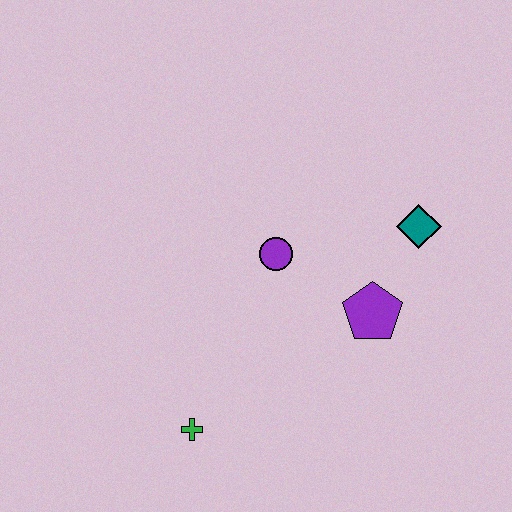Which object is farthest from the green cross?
The teal diamond is farthest from the green cross.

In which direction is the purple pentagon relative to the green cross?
The purple pentagon is to the right of the green cross.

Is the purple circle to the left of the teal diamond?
Yes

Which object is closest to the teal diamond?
The purple pentagon is closest to the teal diamond.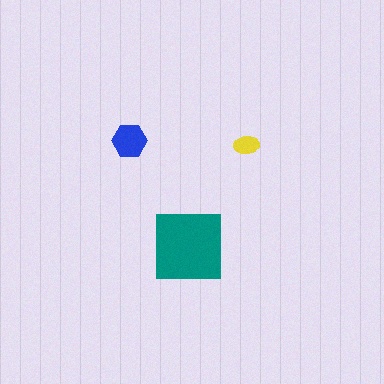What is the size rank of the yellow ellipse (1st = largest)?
3rd.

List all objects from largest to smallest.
The teal square, the blue hexagon, the yellow ellipse.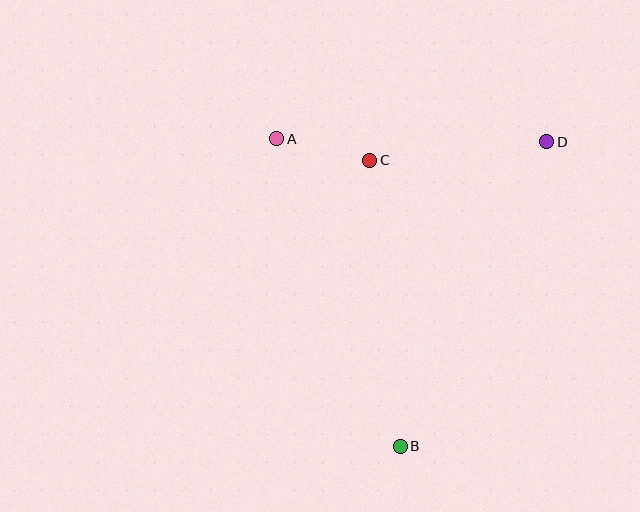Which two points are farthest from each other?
Points B and D are farthest from each other.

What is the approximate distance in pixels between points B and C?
The distance between B and C is approximately 288 pixels.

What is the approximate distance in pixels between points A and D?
The distance between A and D is approximately 270 pixels.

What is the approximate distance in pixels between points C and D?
The distance between C and D is approximately 178 pixels.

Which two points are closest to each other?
Points A and C are closest to each other.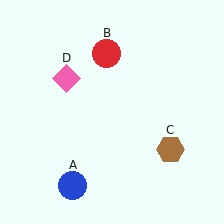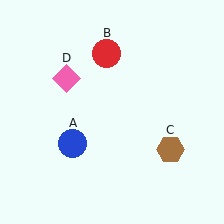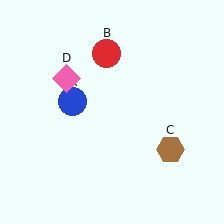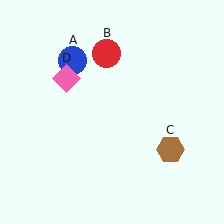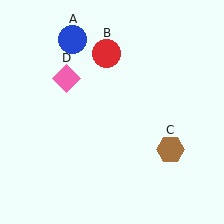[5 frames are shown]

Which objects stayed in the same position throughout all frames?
Red circle (object B) and brown hexagon (object C) and pink diamond (object D) remained stationary.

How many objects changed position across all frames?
1 object changed position: blue circle (object A).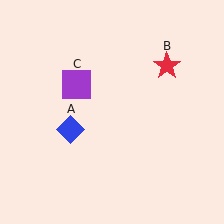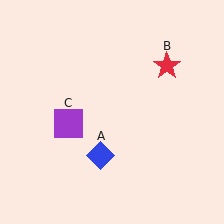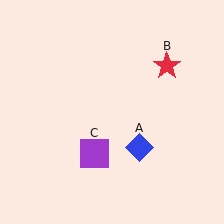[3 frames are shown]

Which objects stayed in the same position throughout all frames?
Red star (object B) remained stationary.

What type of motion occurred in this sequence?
The blue diamond (object A), purple square (object C) rotated counterclockwise around the center of the scene.